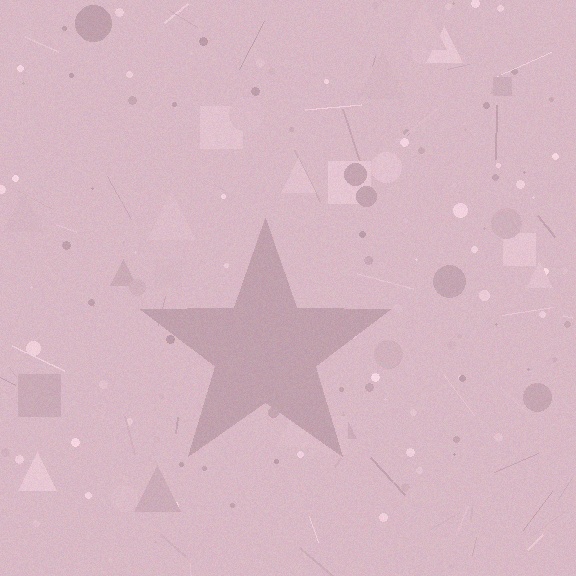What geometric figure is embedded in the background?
A star is embedded in the background.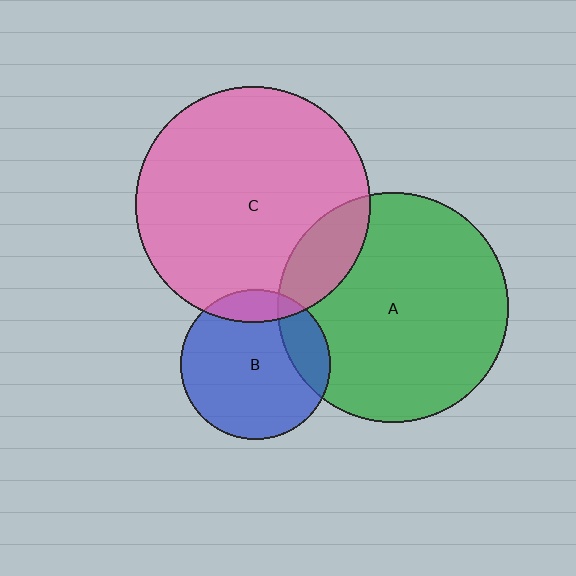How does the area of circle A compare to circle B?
Approximately 2.4 times.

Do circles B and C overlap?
Yes.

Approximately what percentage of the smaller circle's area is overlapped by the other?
Approximately 15%.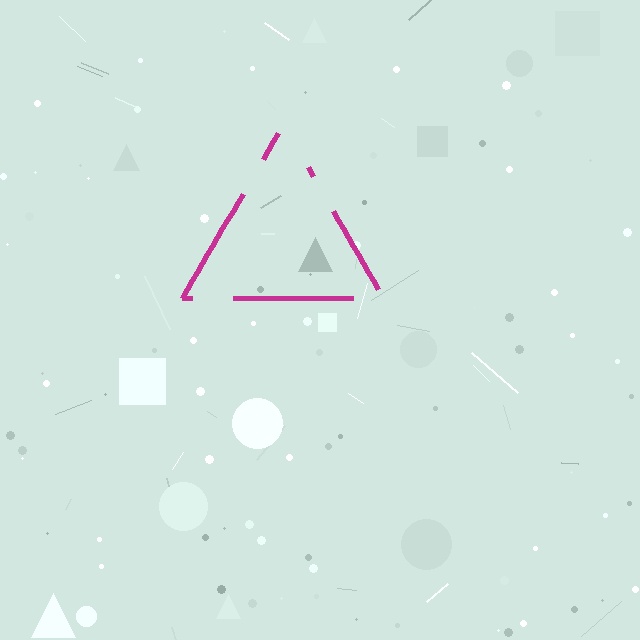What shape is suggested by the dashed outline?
The dashed outline suggests a triangle.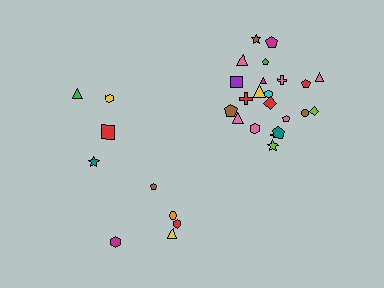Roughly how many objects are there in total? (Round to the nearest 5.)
Roughly 30 objects in total.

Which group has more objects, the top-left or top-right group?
The top-right group.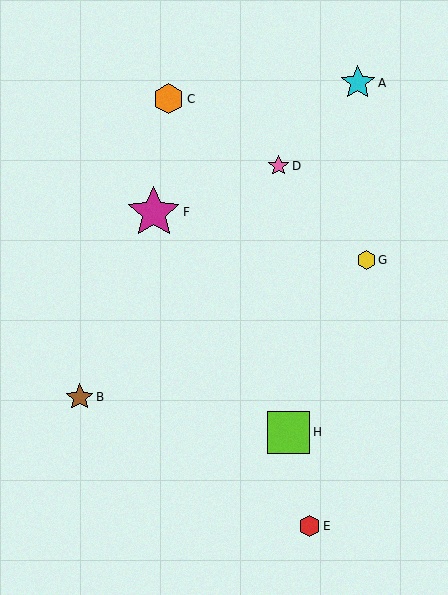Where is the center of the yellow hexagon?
The center of the yellow hexagon is at (366, 260).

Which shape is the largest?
The magenta star (labeled F) is the largest.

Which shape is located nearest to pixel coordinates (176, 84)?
The orange hexagon (labeled C) at (169, 99) is nearest to that location.